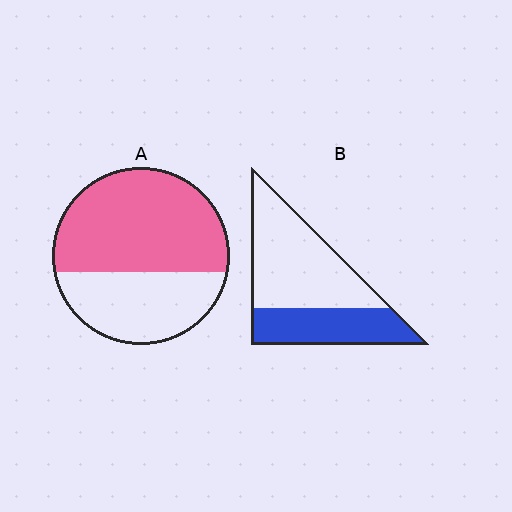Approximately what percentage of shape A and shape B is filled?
A is approximately 60% and B is approximately 35%.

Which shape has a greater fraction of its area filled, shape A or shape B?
Shape A.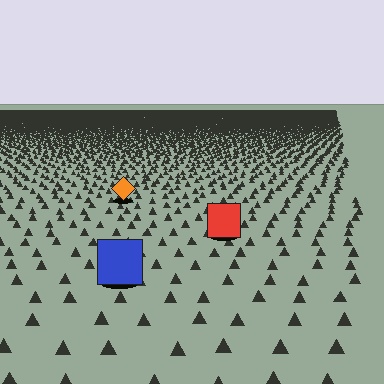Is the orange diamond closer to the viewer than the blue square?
No. The blue square is closer — you can tell from the texture gradient: the ground texture is coarser near it.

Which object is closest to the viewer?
The blue square is closest. The texture marks near it are larger and more spread out.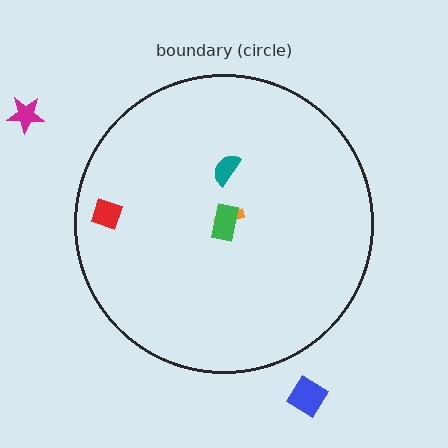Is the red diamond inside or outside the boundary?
Inside.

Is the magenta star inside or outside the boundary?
Outside.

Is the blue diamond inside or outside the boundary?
Outside.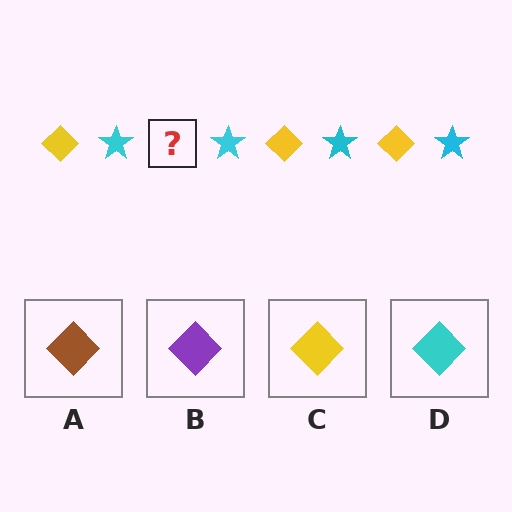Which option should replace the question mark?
Option C.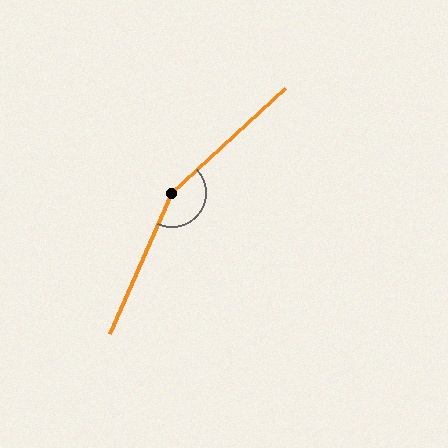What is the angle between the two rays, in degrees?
Approximately 157 degrees.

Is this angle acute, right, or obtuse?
It is obtuse.